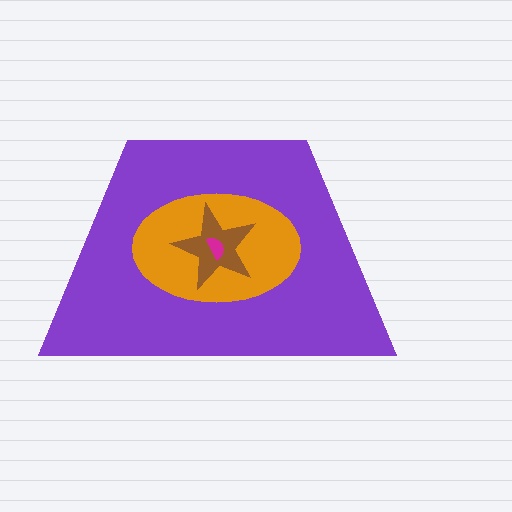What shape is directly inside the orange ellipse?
The brown star.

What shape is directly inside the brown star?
The magenta semicircle.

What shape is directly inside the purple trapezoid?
The orange ellipse.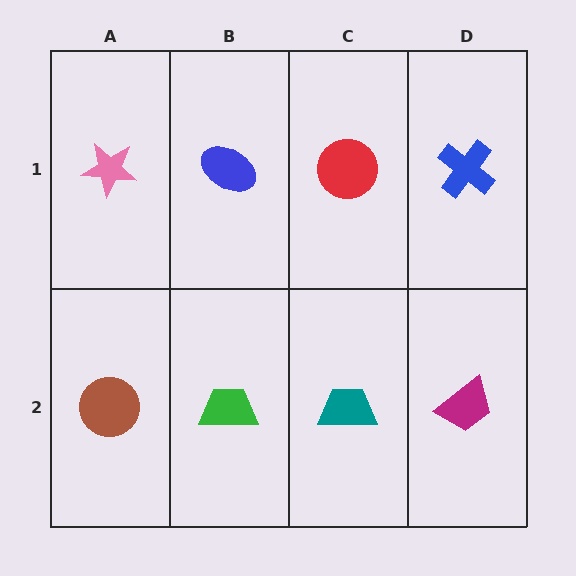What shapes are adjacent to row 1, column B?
A green trapezoid (row 2, column B), a pink star (row 1, column A), a red circle (row 1, column C).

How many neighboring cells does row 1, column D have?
2.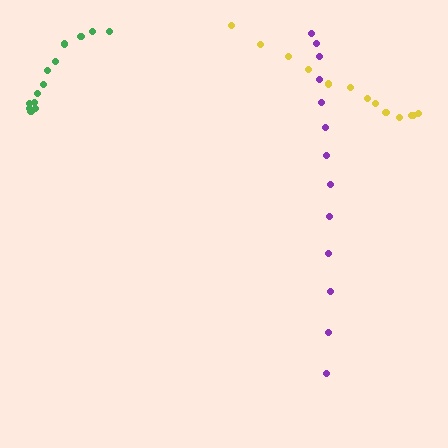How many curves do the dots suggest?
There are 3 distinct paths.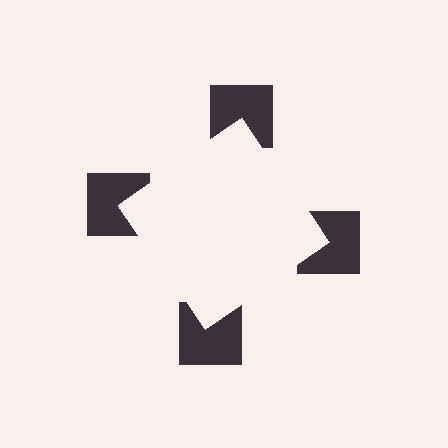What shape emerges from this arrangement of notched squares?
An illusory square — its edges are inferred from the aligned wedge cuts in the notched squares, not physically drawn.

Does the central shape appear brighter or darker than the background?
It typically appears slightly brighter than the background, even though no actual brightness change is drawn.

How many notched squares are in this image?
There are 4 — one at each vertex of the illusory square.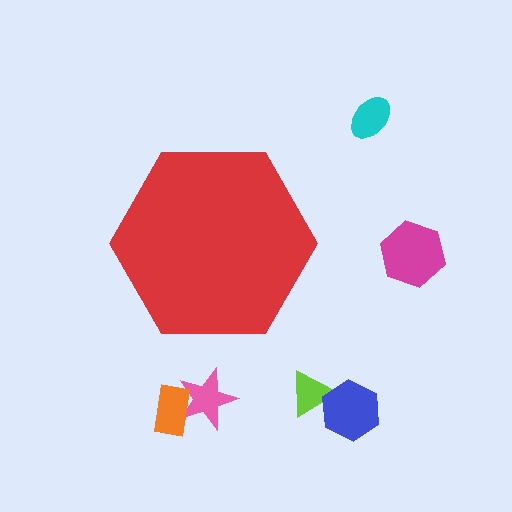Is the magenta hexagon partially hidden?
No, the magenta hexagon is fully visible.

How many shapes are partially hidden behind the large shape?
0 shapes are partially hidden.